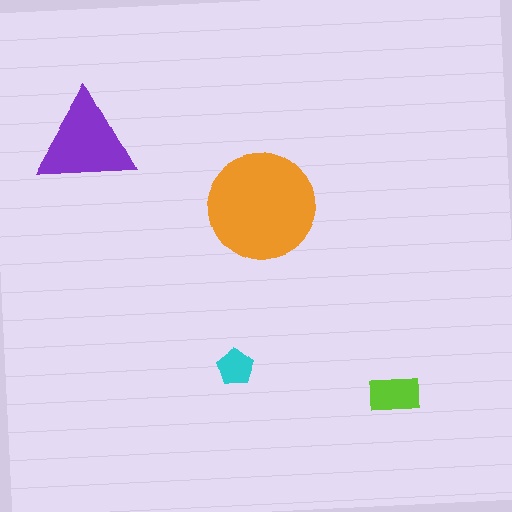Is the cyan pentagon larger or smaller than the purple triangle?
Smaller.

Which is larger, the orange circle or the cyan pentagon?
The orange circle.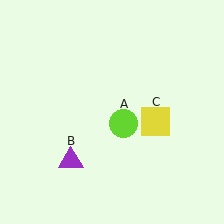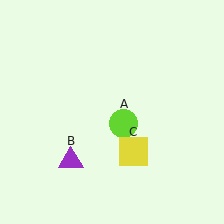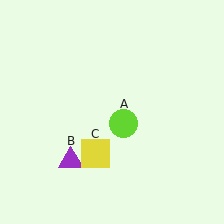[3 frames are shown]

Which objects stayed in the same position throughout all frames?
Lime circle (object A) and purple triangle (object B) remained stationary.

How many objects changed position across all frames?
1 object changed position: yellow square (object C).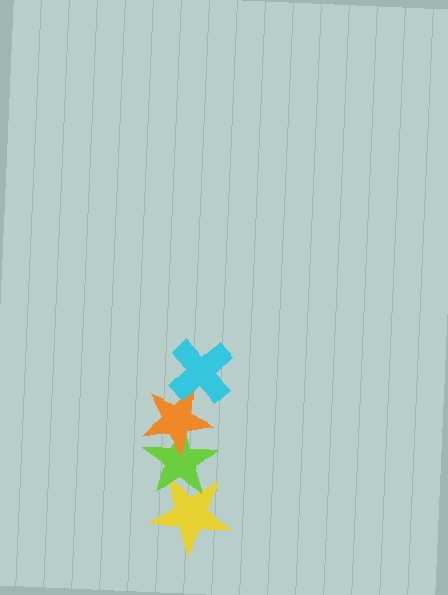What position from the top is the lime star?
The lime star is 3rd from the top.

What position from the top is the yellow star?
The yellow star is 4th from the top.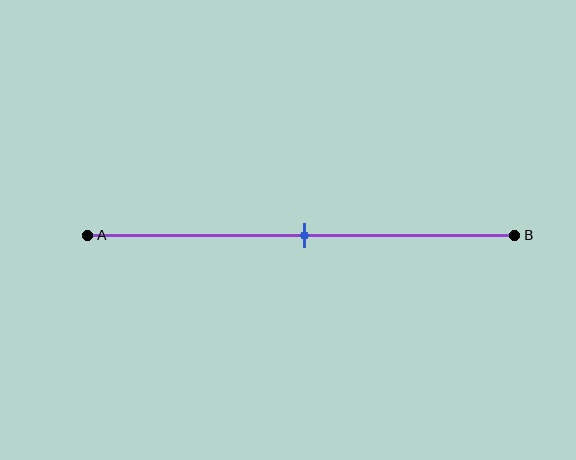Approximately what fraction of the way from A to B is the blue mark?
The blue mark is approximately 50% of the way from A to B.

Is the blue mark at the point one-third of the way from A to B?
No, the mark is at about 50% from A, not at the 33% one-third point.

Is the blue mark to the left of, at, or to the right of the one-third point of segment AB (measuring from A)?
The blue mark is to the right of the one-third point of segment AB.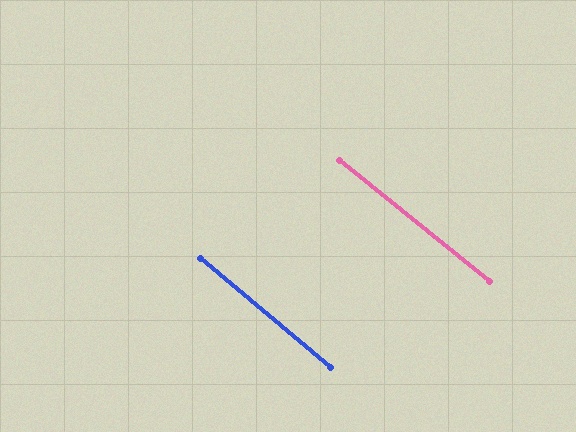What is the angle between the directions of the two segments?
Approximately 1 degree.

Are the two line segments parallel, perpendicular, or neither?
Parallel — their directions differ by only 1.1°.